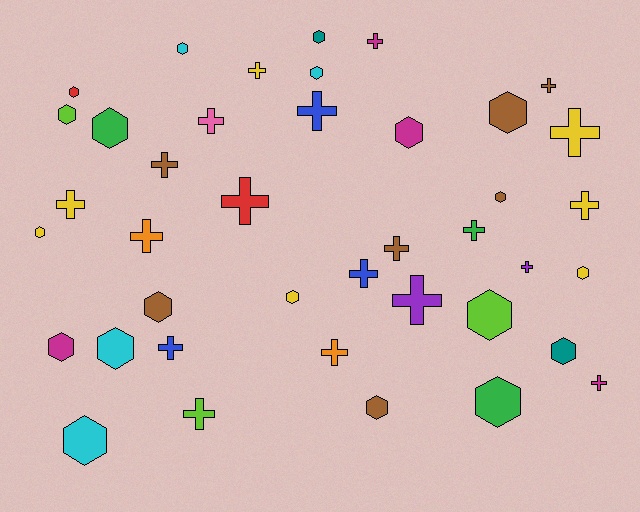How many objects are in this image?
There are 40 objects.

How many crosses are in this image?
There are 20 crosses.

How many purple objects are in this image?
There are 2 purple objects.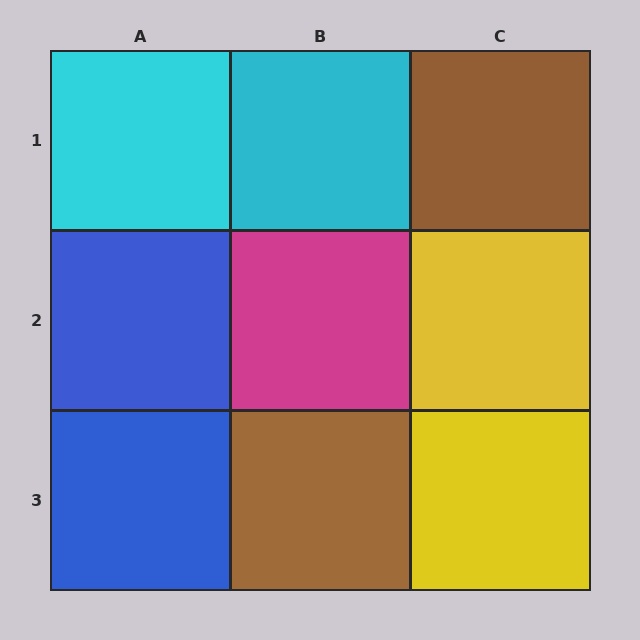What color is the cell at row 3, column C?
Yellow.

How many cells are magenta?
1 cell is magenta.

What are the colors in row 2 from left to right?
Blue, magenta, yellow.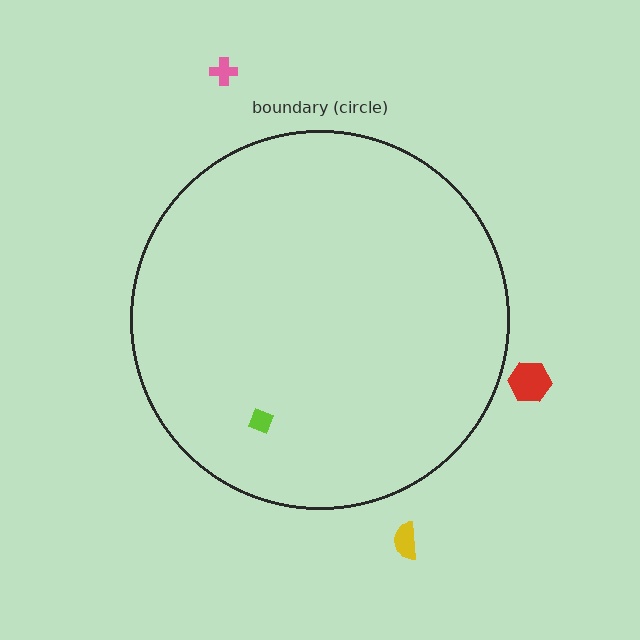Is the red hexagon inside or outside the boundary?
Outside.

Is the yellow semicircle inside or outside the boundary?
Outside.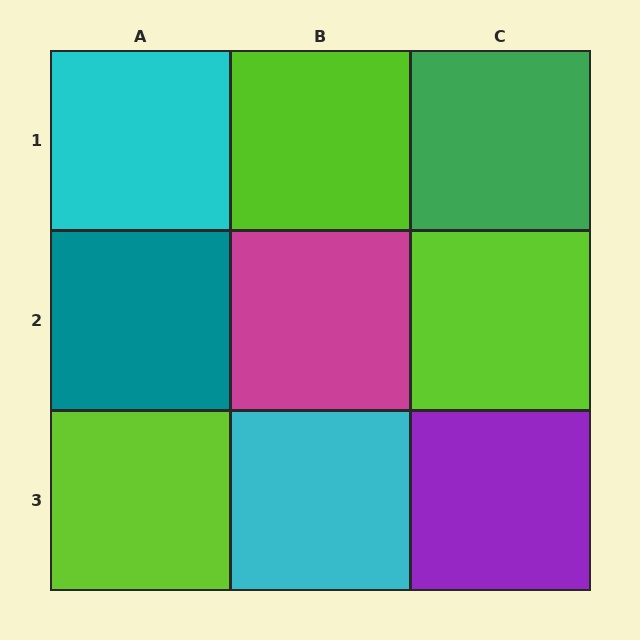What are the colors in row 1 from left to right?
Cyan, lime, green.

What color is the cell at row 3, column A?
Lime.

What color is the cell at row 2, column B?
Magenta.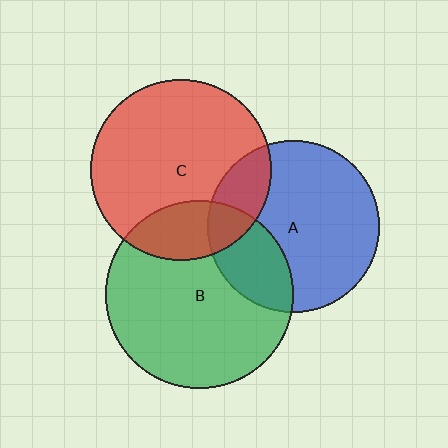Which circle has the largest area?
Circle B (green).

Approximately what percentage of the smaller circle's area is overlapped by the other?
Approximately 20%.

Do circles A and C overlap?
Yes.